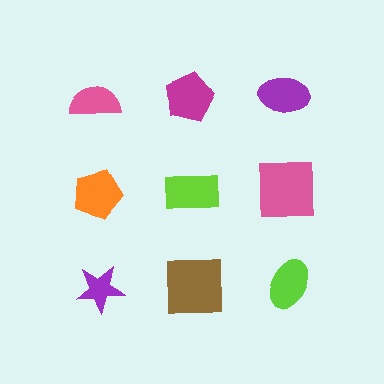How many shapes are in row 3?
3 shapes.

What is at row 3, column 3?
A lime ellipse.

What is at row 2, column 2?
A lime rectangle.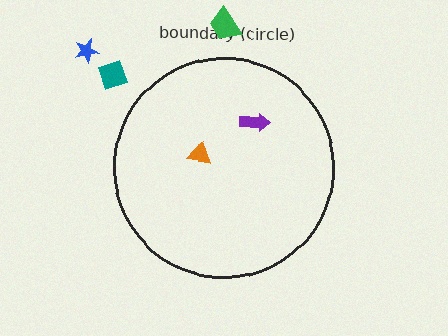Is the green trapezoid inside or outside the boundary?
Outside.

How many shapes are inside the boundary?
2 inside, 3 outside.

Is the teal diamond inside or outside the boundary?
Outside.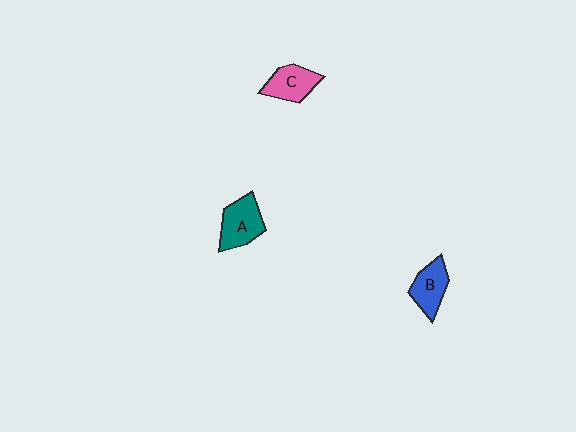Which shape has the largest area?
Shape A (teal).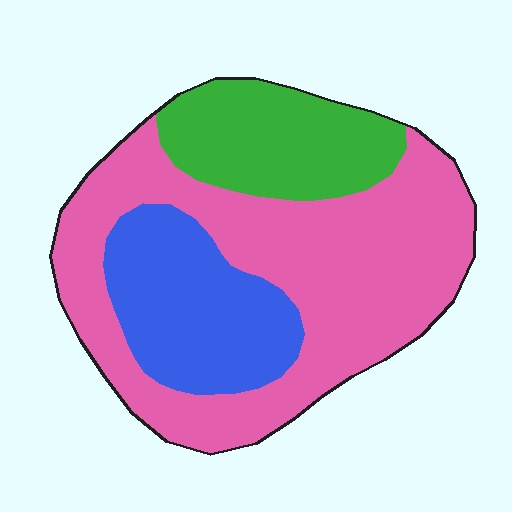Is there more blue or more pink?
Pink.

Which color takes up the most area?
Pink, at roughly 55%.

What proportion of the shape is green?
Green covers 20% of the shape.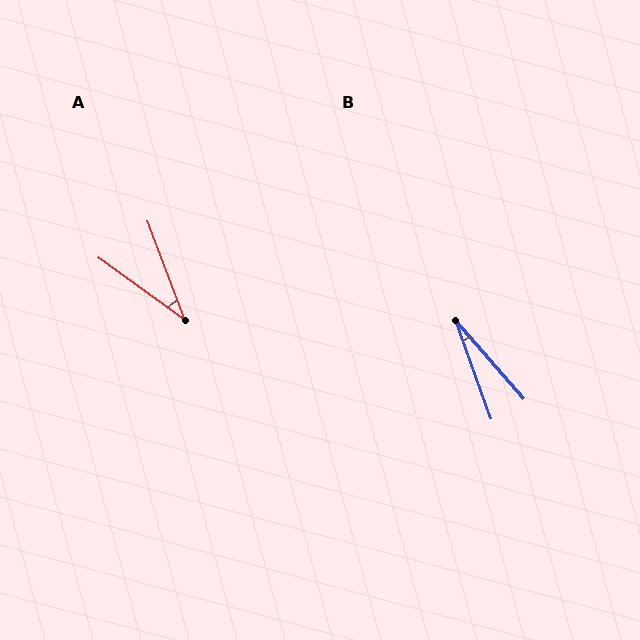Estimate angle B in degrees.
Approximately 21 degrees.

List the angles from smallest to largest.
B (21°), A (34°).